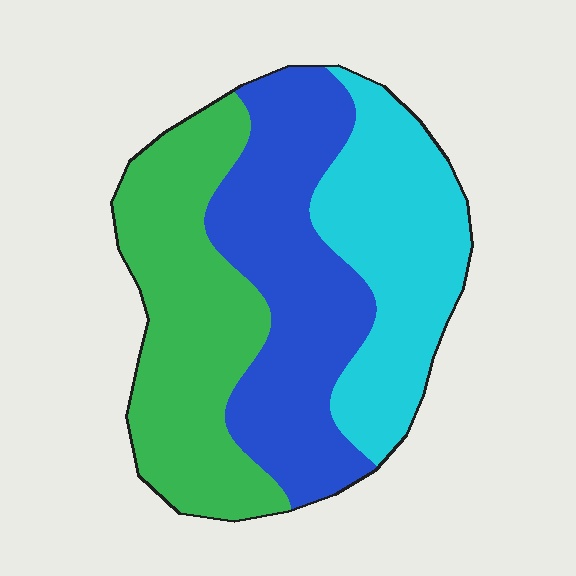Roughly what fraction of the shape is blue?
Blue takes up about three eighths (3/8) of the shape.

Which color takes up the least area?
Cyan, at roughly 30%.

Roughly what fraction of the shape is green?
Green covers around 35% of the shape.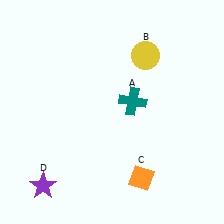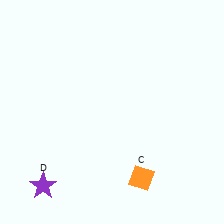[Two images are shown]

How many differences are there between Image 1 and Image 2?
There are 2 differences between the two images.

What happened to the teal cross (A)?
The teal cross (A) was removed in Image 2. It was in the top-right area of Image 1.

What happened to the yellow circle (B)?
The yellow circle (B) was removed in Image 2. It was in the top-right area of Image 1.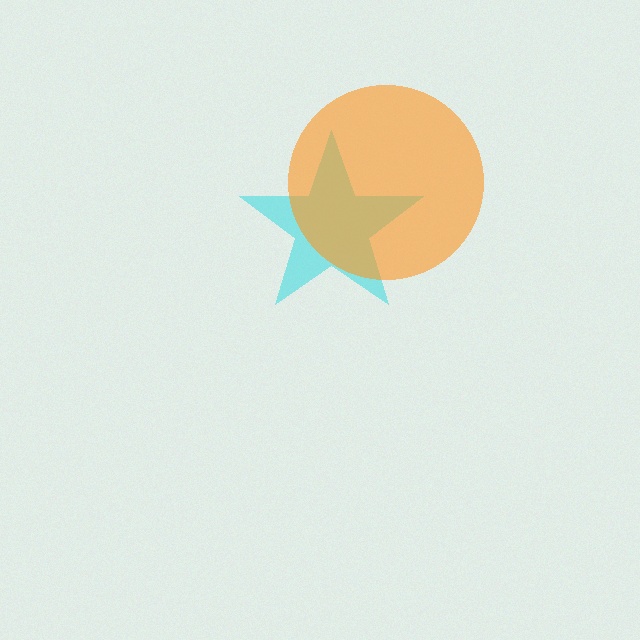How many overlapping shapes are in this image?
There are 2 overlapping shapes in the image.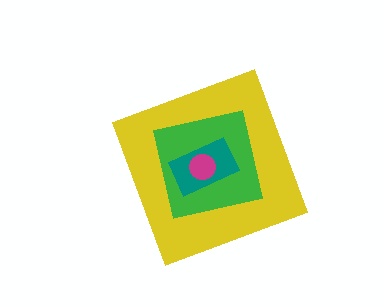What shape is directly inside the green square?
The teal rectangle.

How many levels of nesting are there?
4.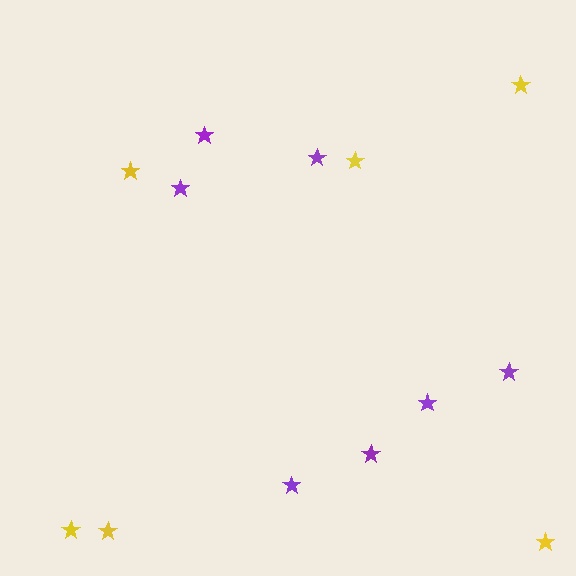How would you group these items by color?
There are 2 groups: one group of yellow stars (6) and one group of purple stars (7).